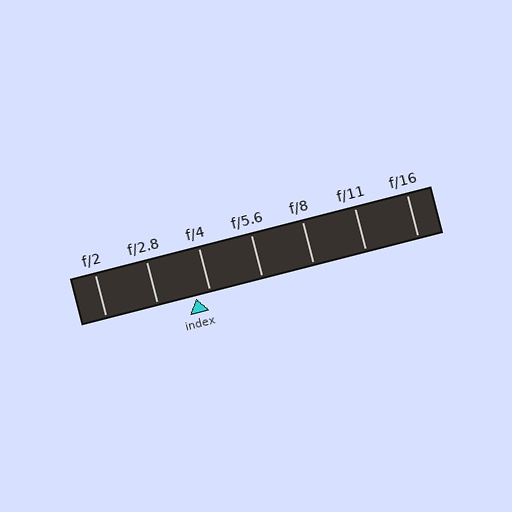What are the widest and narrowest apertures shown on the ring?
The widest aperture shown is f/2 and the narrowest is f/16.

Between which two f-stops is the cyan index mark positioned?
The index mark is between f/2.8 and f/4.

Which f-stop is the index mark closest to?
The index mark is closest to f/4.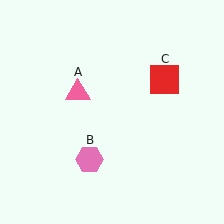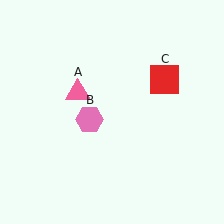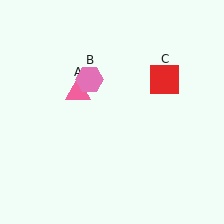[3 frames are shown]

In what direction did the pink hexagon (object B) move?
The pink hexagon (object B) moved up.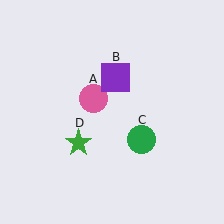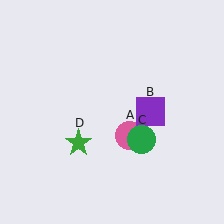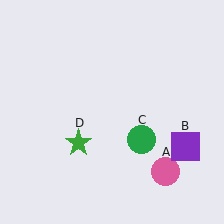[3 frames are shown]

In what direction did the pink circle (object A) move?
The pink circle (object A) moved down and to the right.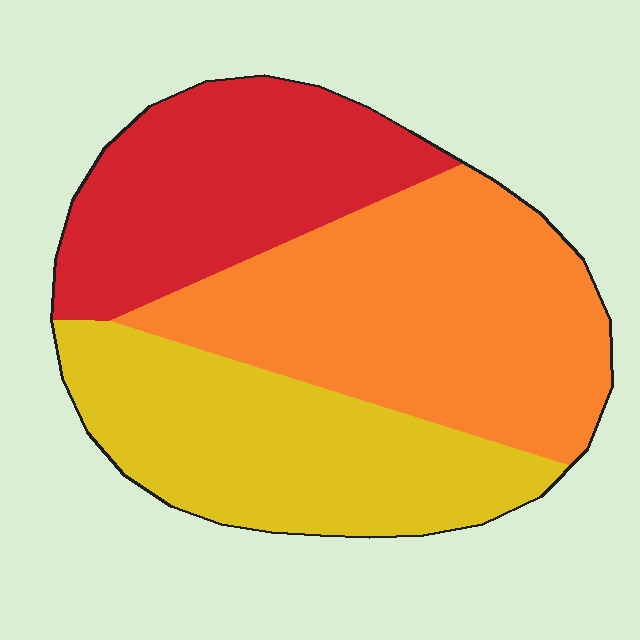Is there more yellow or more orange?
Orange.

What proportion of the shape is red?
Red takes up about one quarter (1/4) of the shape.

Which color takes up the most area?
Orange, at roughly 40%.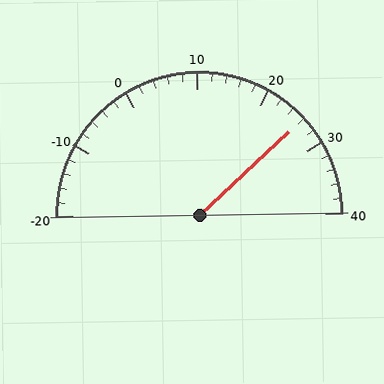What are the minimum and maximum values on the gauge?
The gauge ranges from -20 to 40.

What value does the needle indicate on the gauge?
The needle indicates approximately 26.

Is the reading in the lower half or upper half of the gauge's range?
The reading is in the upper half of the range (-20 to 40).